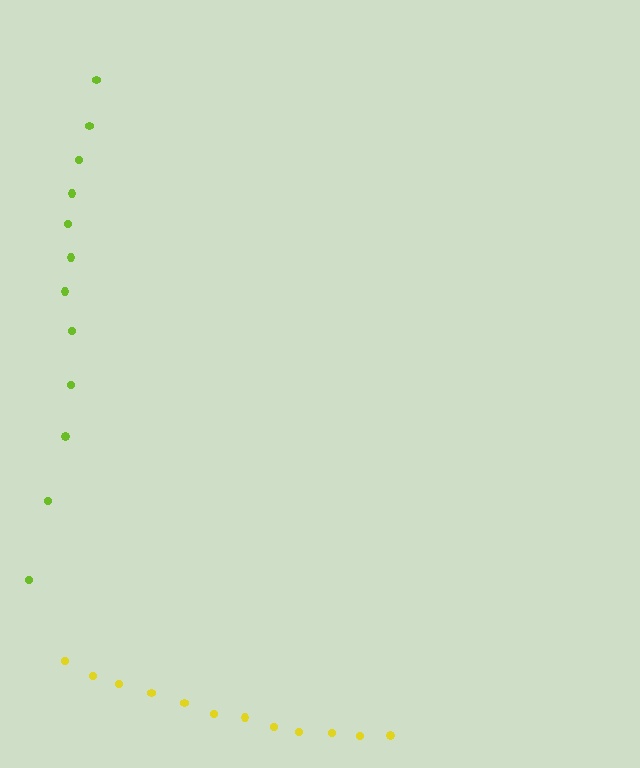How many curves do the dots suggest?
There are 2 distinct paths.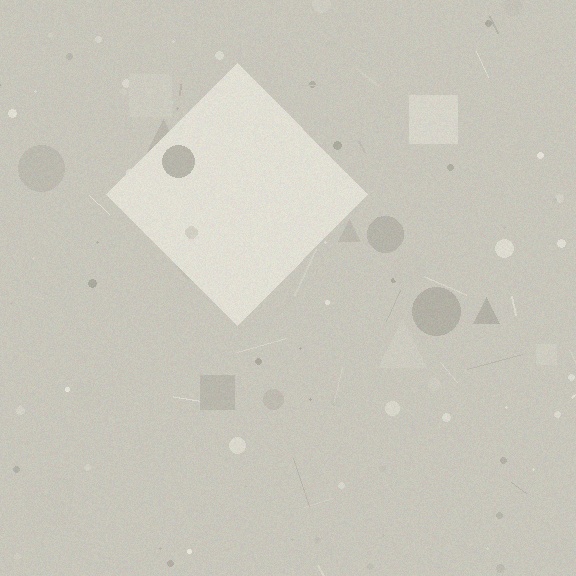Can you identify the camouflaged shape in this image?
The camouflaged shape is a diamond.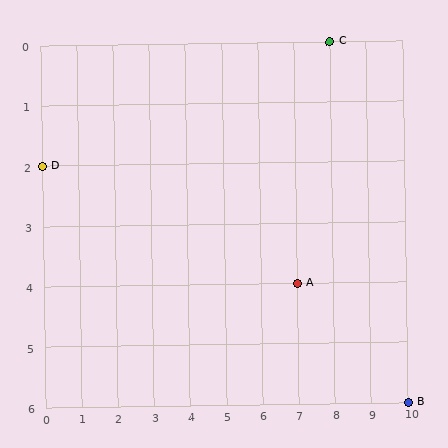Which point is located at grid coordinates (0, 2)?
Point D is at (0, 2).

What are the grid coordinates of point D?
Point D is at grid coordinates (0, 2).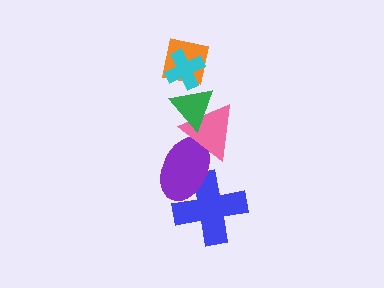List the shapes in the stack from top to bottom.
From top to bottom: the cyan cross, the orange square, the green triangle, the pink triangle, the purple ellipse, the blue cross.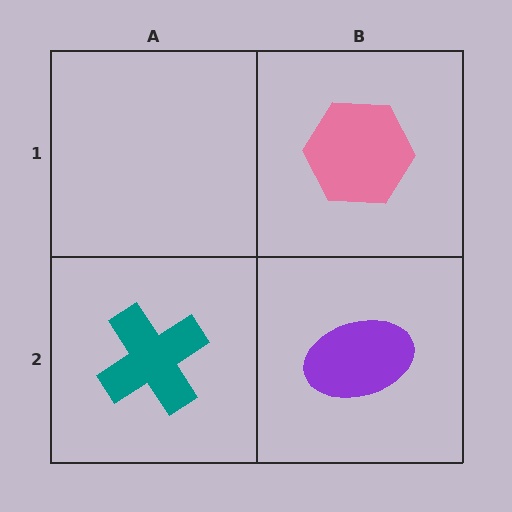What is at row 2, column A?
A teal cross.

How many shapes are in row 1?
1 shape.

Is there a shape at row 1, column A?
No, that cell is empty.